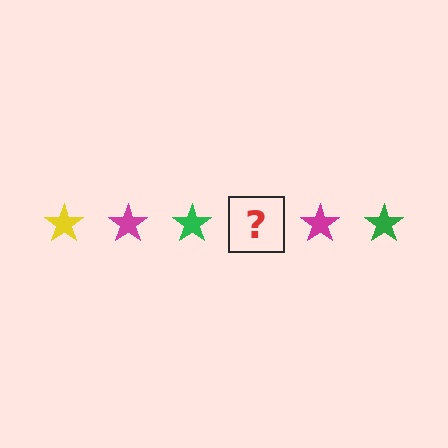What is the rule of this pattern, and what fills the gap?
The rule is that the pattern cycles through yellow, magenta, green stars. The gap should be filled with a yellow star.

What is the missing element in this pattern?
The missing element is a yellow star.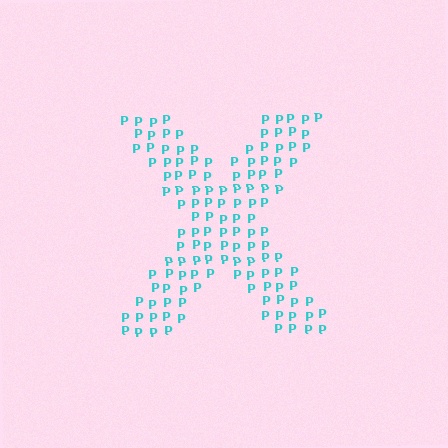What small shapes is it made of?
It is made of small letter P's.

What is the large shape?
The large shape is the letter X.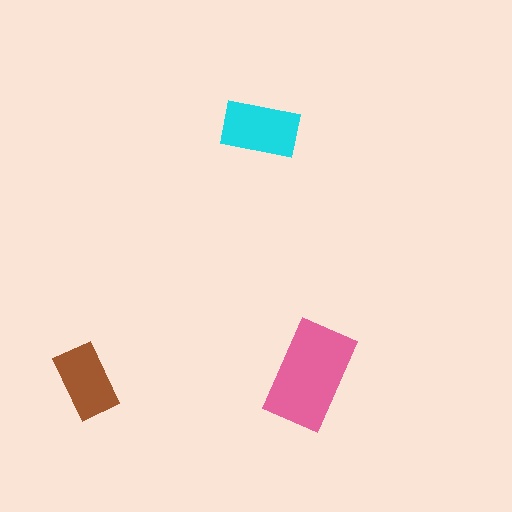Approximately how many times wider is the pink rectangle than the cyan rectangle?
About 1.5 times wider.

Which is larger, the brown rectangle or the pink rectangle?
The pink one.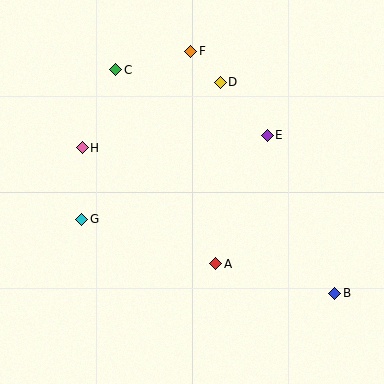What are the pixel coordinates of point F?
Point F is at (191, 51).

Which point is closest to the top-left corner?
Point C is closest to the top-left corner.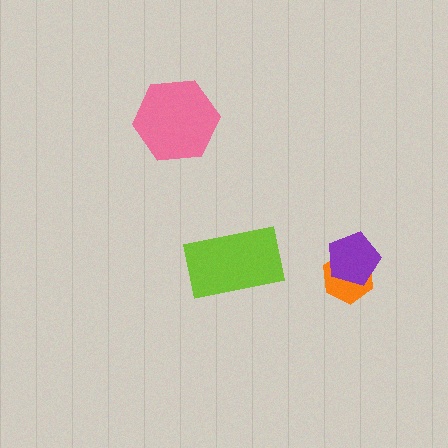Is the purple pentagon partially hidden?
No, no other shape covers it.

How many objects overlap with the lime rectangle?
0 objects overlap with the lime rectangle.